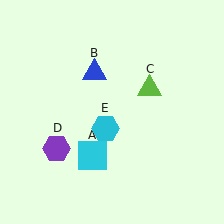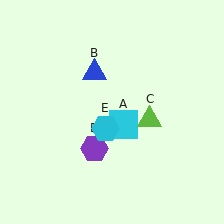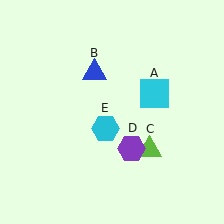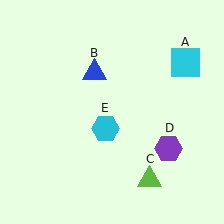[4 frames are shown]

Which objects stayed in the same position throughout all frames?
Blue triangle (object B) and cyan hexagon (object E) remained stationary.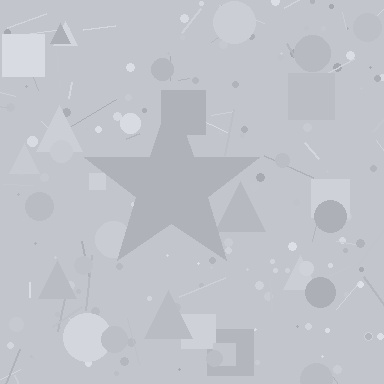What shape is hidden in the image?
A star is hidden in the image.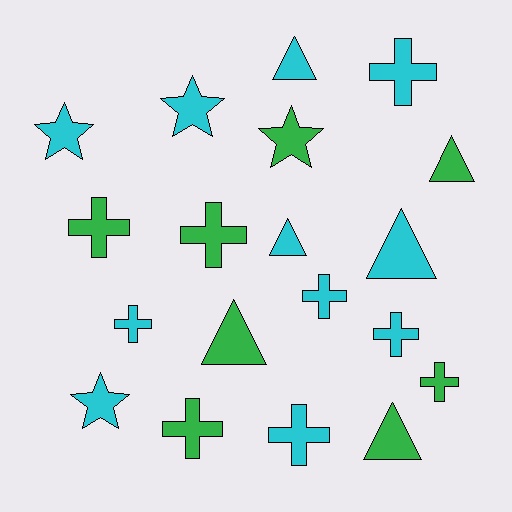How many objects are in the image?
There are 19 objects.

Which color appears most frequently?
Cyan, with 11 objects.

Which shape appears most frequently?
Cross, with 9 objects.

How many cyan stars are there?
There are 3 cyan stars.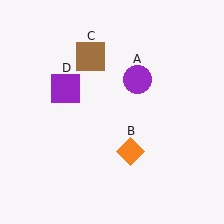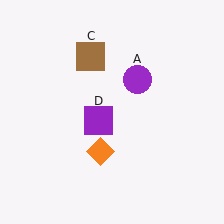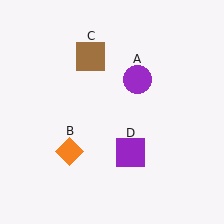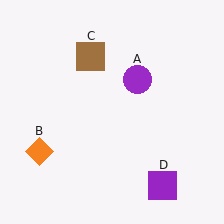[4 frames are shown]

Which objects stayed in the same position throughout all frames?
Purple circle (object A) and brown square (object C) remained stationary.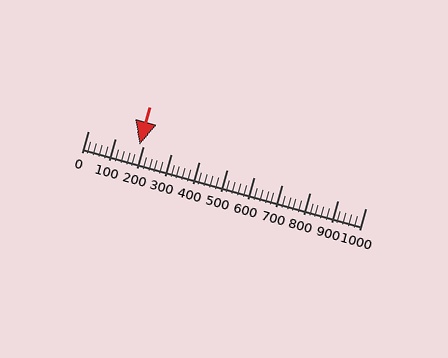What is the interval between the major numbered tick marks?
The major tick marks are spaced 100 units apart.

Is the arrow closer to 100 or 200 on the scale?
The arrow is closer to 200.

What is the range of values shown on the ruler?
The ruler shows values from 0 to 1000.